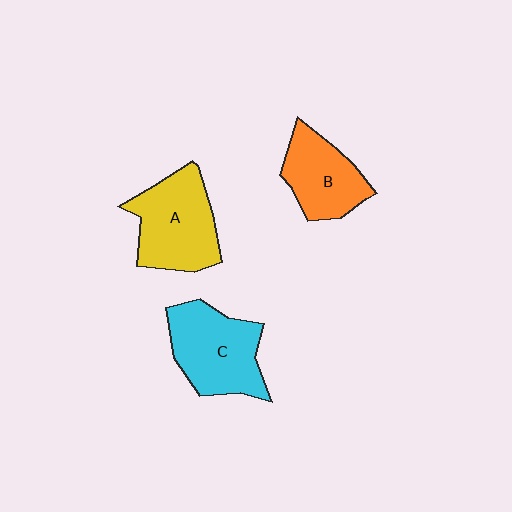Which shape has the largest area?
Shape A (yellow).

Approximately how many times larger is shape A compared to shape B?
Approximately 1.3 times.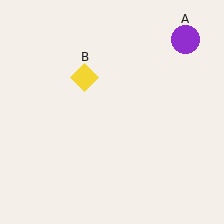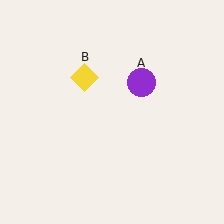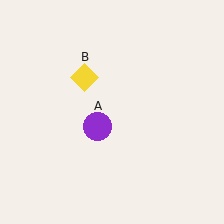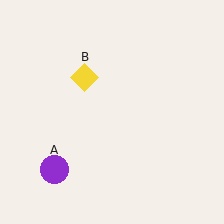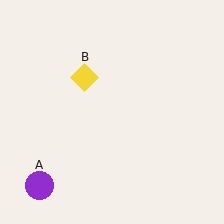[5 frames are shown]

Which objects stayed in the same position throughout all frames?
Yellow diamond (object B) remained stationary.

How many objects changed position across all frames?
1 object changed position: purple circle (object A).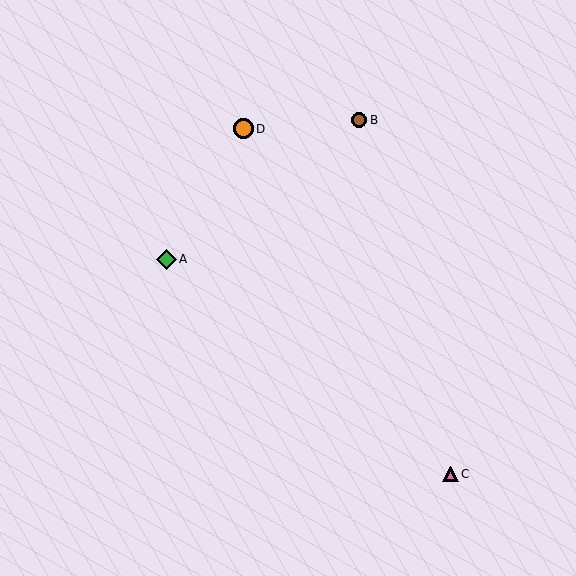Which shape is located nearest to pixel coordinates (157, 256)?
The green diamond (labeled A) at (166, 259) is nearest to that location.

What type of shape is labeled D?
Shape D is an orange circle.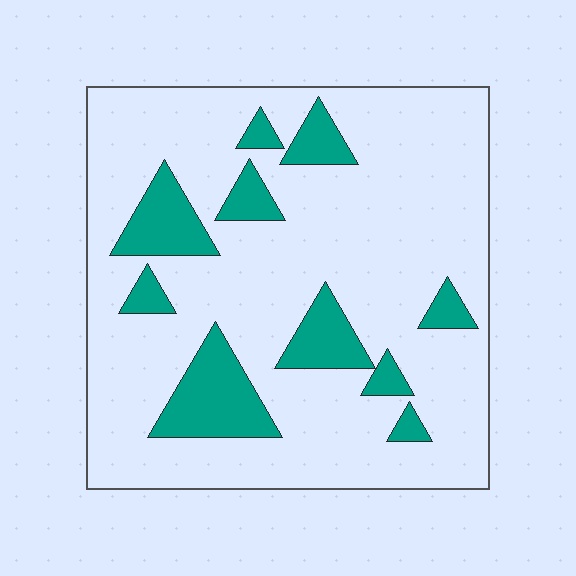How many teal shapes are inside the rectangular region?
10.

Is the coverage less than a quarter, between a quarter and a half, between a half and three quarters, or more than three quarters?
Less than a quarter.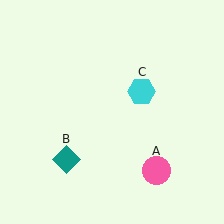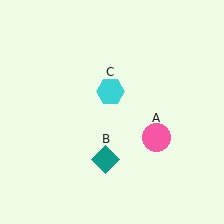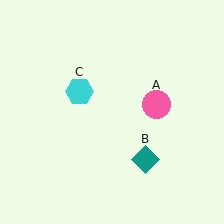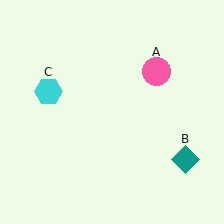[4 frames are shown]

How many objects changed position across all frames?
3 objects changed position: pink circle (object A), teal diamond (object B), cyan hexagon (object C).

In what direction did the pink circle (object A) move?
The pink circle (object A) moved up.